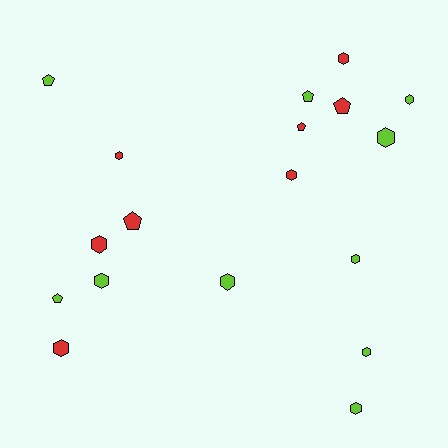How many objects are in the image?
There are 18 objects.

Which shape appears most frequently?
Hexagon, with 12 objects.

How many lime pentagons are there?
There are 3 lime pentagons.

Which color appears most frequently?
Lime, with 10 objects.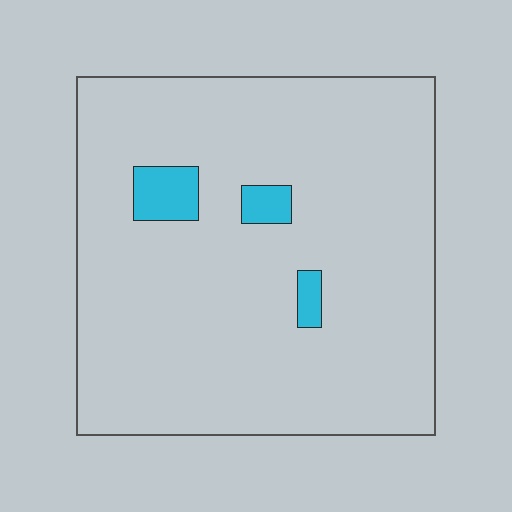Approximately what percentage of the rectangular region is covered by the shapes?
Approximately 5%.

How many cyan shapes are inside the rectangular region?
3.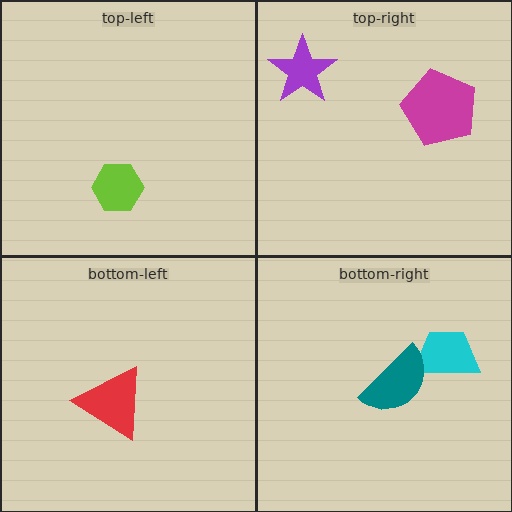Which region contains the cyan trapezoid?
The bottom-right region.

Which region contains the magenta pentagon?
The top-right region.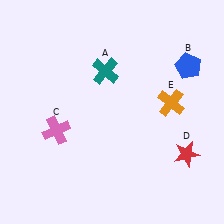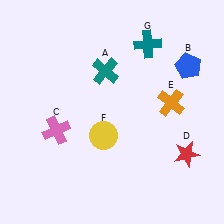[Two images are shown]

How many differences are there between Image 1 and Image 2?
There are 2 differences between the two images.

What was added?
A yellow circle (F), a teal cross (G) were added in Image 2.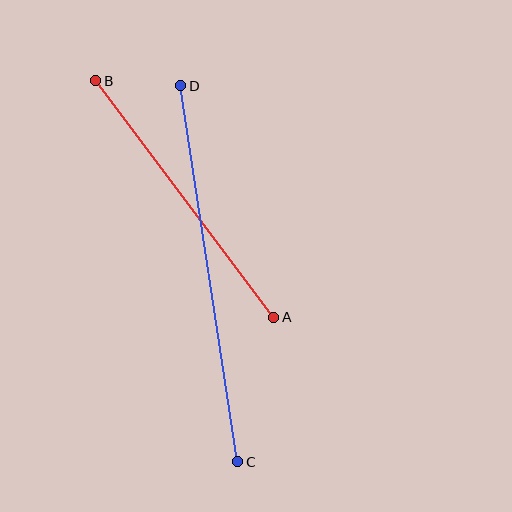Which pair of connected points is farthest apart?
Points C and D are farthest apart.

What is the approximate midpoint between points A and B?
The midpoint is at approximately (185, 199) pixels.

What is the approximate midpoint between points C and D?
The midpoint is at approximately (209, 274) pixels.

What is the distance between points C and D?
The distance is approximately 381 pixels.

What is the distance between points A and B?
The distance is approximately 296 pixels.